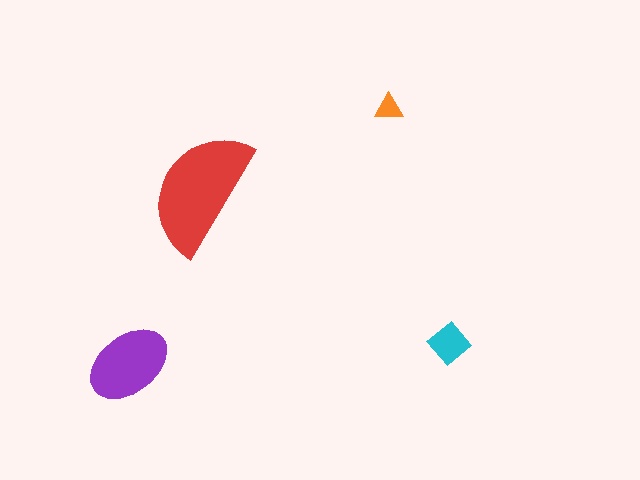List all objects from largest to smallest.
The red semicircle, the purple ellipse, the cyan diamond, the orange triangle.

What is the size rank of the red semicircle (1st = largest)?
1st.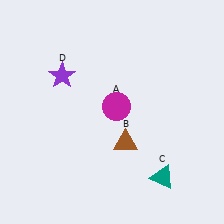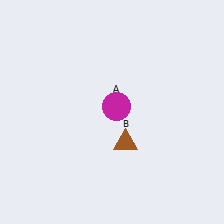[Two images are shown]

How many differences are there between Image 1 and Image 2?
There are 2 differences between the two images.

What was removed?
The teal triangle (C), the purple star (D) were removed in Image 2.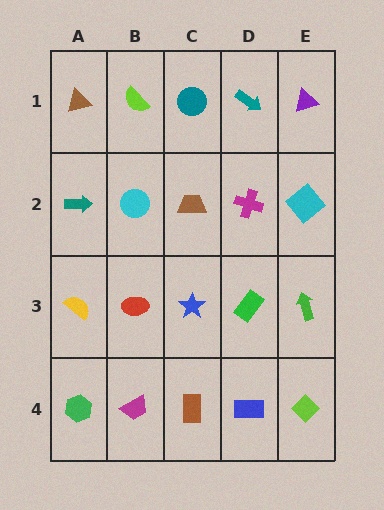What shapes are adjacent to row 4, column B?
A red ellipse (row 3, column B), a green hexagon (row 4, column A), a brown rectangle (row 4, column C).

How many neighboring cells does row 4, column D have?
3.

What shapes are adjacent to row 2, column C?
A teal circle (row 1, column C), a blue star (row 3, column C), a cyan circle (row 2, column B), a magenta cross (row 2, column D).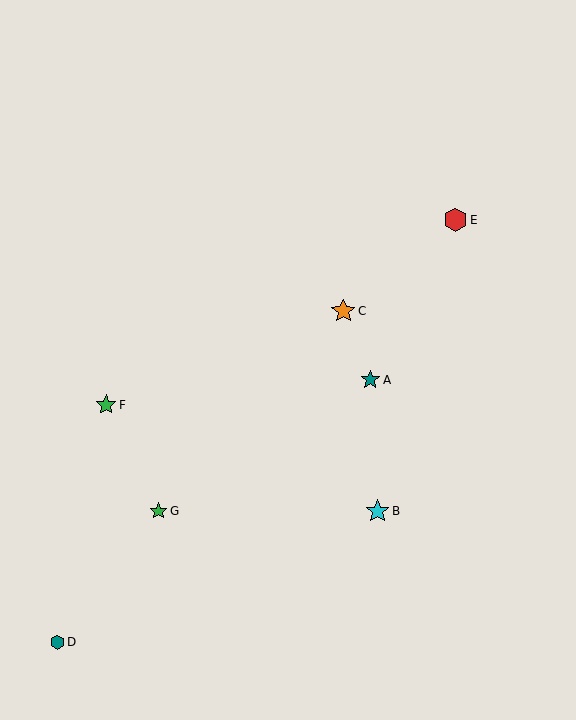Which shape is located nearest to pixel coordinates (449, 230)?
The red hexagon (labeled E) at (455, 220) is nearest to that location.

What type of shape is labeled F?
Shape F is a green star.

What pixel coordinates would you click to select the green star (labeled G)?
Click at (158, 511) to select the green star G.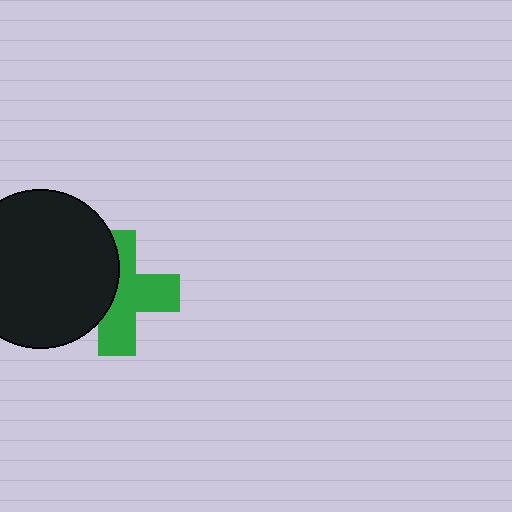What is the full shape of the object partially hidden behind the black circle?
The partially hidden object is a green cross.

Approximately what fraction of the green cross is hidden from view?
Roughly 40% of the green cross is hidden behind the black circle.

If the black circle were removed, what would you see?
You would see the complete green cross.